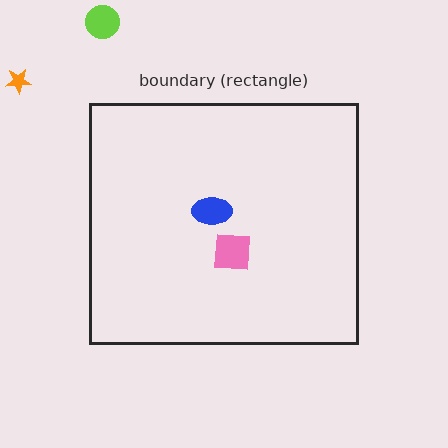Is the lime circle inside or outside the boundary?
Outside.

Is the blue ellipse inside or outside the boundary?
Inside.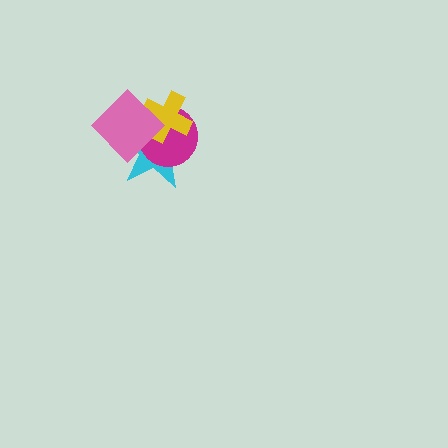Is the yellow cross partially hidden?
Yes, it is partially covered by another shape.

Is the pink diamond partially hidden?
No, no other shape covers it.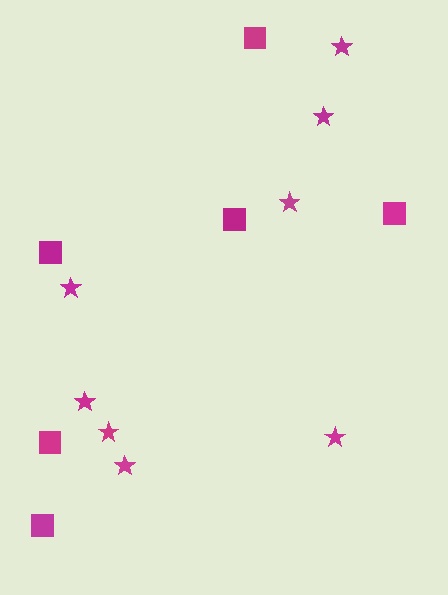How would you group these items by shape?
There are 2 groups: one group of stars (8) and one group of squares (6).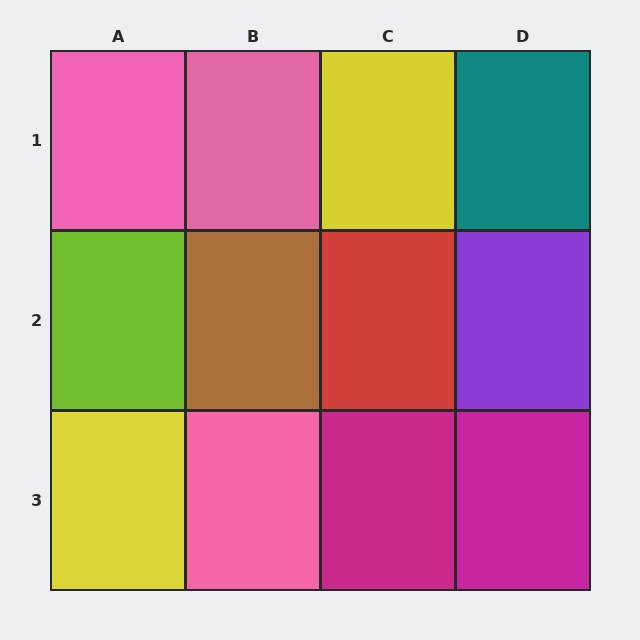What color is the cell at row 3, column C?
Magenta.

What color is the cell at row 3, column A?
Yellow.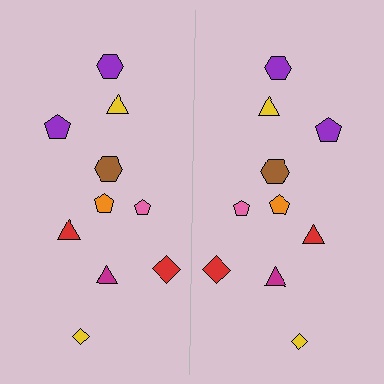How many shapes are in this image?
There are 20 shapes in this image.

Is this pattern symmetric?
Yes, this pattern has bilateral (reflection) symmetry.